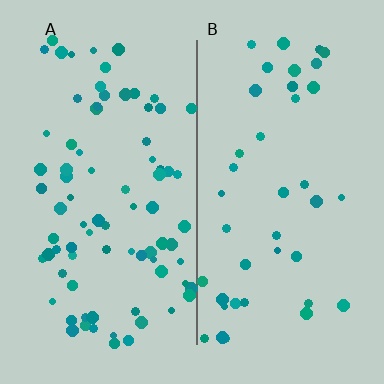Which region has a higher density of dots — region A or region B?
A (the left).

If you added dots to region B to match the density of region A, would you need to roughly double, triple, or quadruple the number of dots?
Approximately double.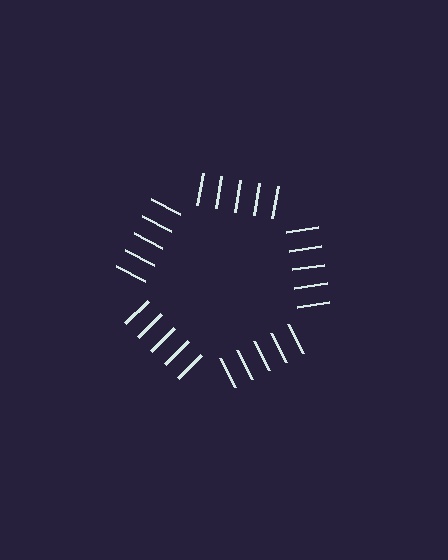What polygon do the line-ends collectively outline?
An illusory pentagon — the line segments terminate on its edges but no continuous stroke is drawn.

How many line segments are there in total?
25 — 5 along each of the 5 edges.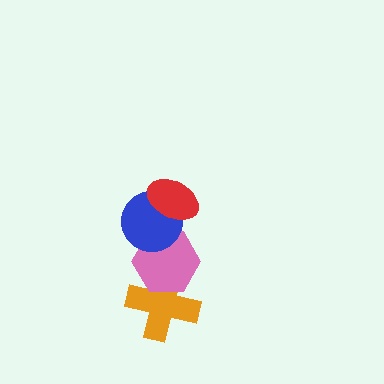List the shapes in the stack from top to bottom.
From top to bottom: the red ellipse, the blue circle, the pink hexagon, the orange cross.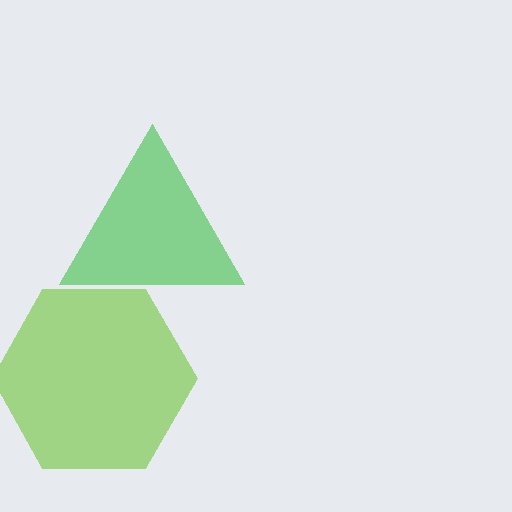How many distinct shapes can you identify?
There are 2 distinct shapes: a green triangle, a lime hexagon.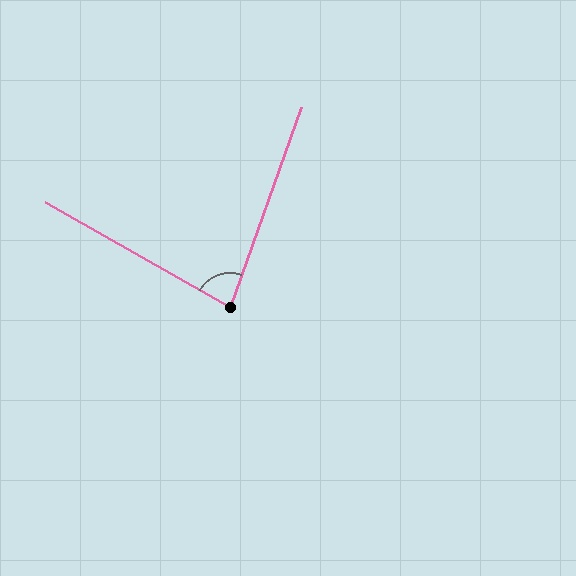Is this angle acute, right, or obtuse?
It is acute.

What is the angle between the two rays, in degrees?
Approximately 80 degrees.